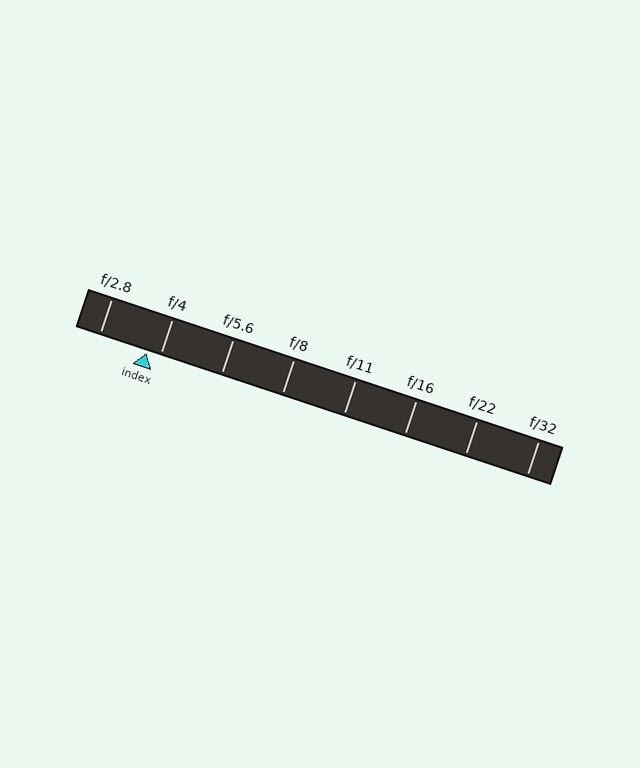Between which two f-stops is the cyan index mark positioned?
The index mark is between f/2.8 and f/4.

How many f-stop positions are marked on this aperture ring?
There are 8 f-stop positions marked.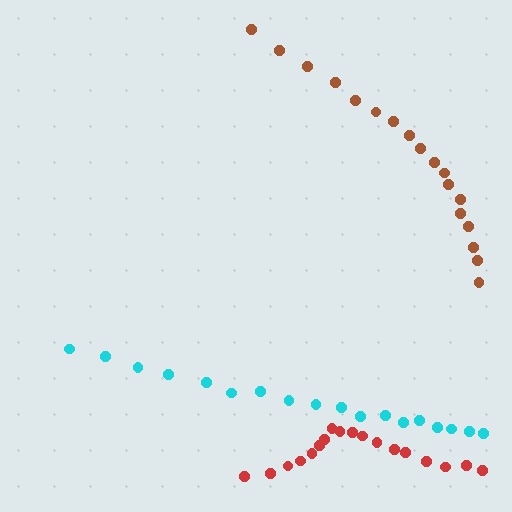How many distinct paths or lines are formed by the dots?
There are 3 distinct paths.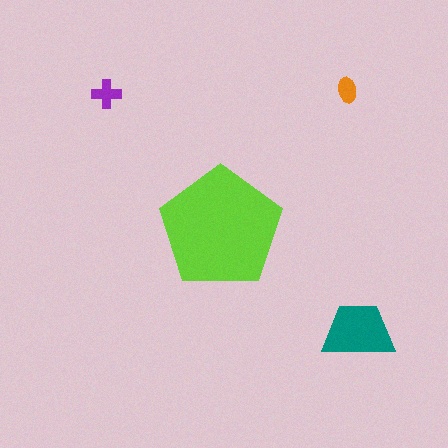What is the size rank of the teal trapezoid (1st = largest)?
2nd.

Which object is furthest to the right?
The teal trapezoid is rightmost.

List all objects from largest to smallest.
The lime pentagon, the teal trapezoid, the purple cross, the orange ellipse.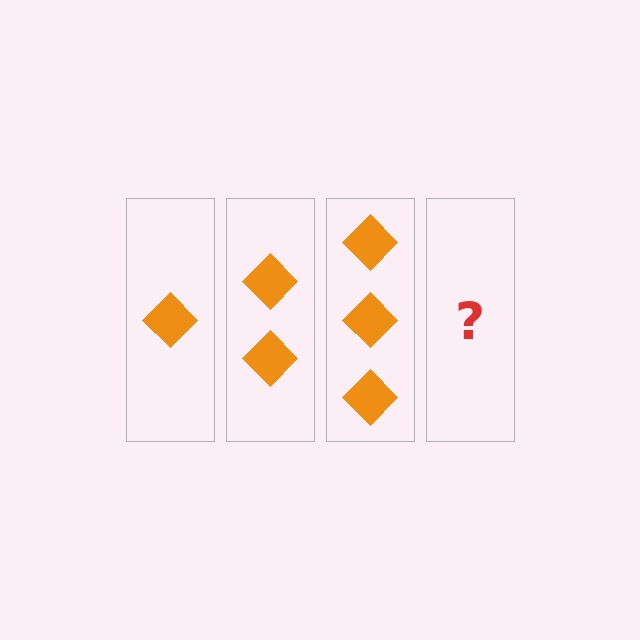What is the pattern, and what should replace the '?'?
The pattern is that each step adds one more diamond. The '?' should be 4 diamonds.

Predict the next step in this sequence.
The next step is 4 diamonds.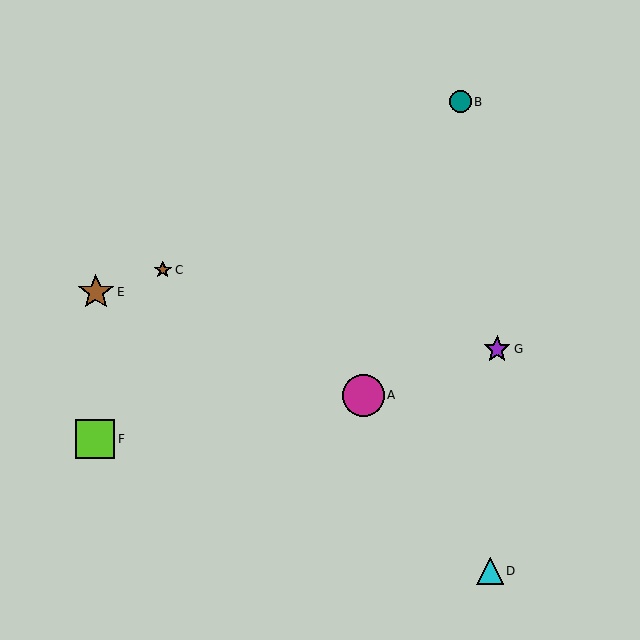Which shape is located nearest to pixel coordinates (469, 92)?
The teal circle (labeled B) at (460, 102) is nearest to that location.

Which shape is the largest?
The magenta circle (labeled A) is the largest.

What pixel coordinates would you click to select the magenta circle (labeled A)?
Click at (363, 395) to select the magenta circle A.